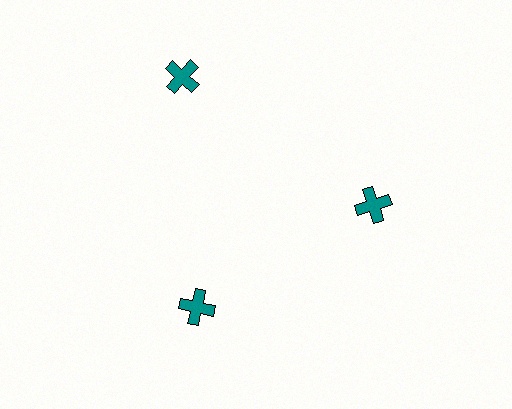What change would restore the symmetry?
The symmetry would be restored by moving it inward, back onto the ring so that all 3 crosses sit at equal angles and equal distance from the center.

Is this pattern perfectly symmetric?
No. The 3 teal crosses are arranged in a ring, but one element near the 11 o'clock position is pushed outward from the center, breaking the 3-fold rotational symmetry.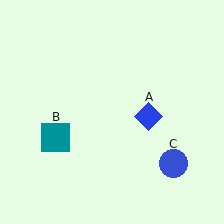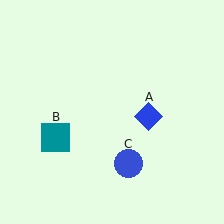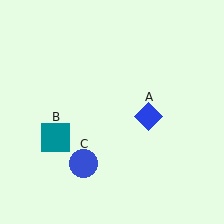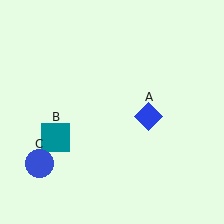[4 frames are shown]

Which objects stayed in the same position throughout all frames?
Blue diamond (object A) and teal square (object B) remained stationary.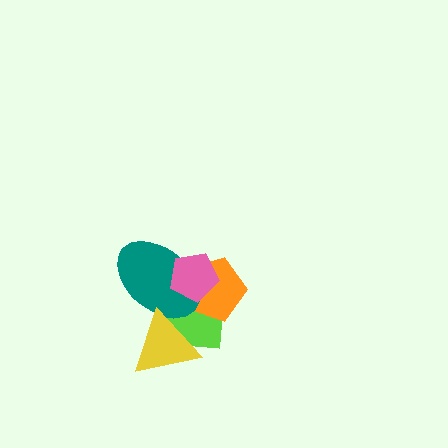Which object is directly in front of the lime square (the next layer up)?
The orange pentagon is directly in front of the lime square.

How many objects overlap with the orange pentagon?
3 objects overlap with the orange pentagon.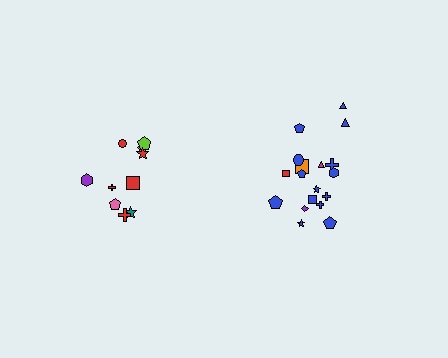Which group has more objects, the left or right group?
The right group.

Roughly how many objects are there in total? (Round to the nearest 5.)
Roughly 30 objects in total.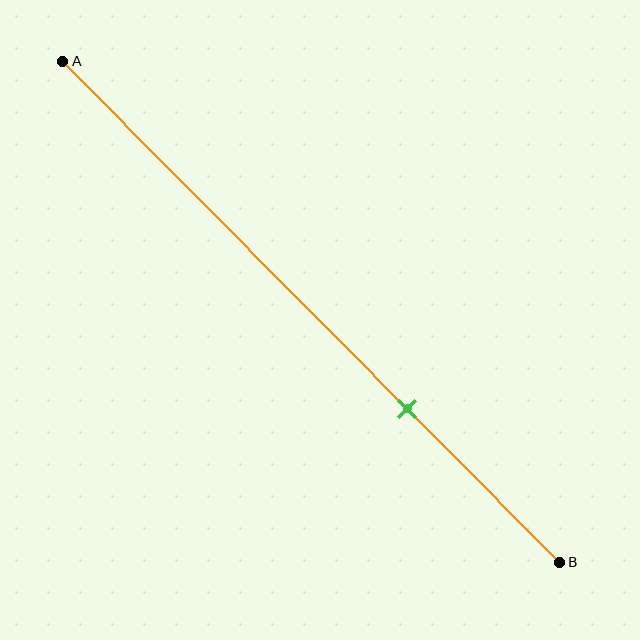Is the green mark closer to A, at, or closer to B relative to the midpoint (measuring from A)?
The green mark is closer to point B than the midpoint of segment AB.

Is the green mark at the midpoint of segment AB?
No, the mark is at about 70% from A, not at the 50% midpoint.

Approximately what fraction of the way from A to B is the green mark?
The green mark is approximately 70% of the way from A to B.